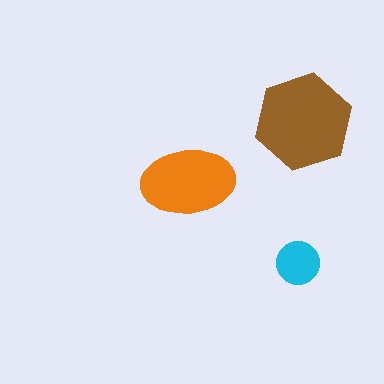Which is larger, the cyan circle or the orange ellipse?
The orange ellipse.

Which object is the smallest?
The cyan circle.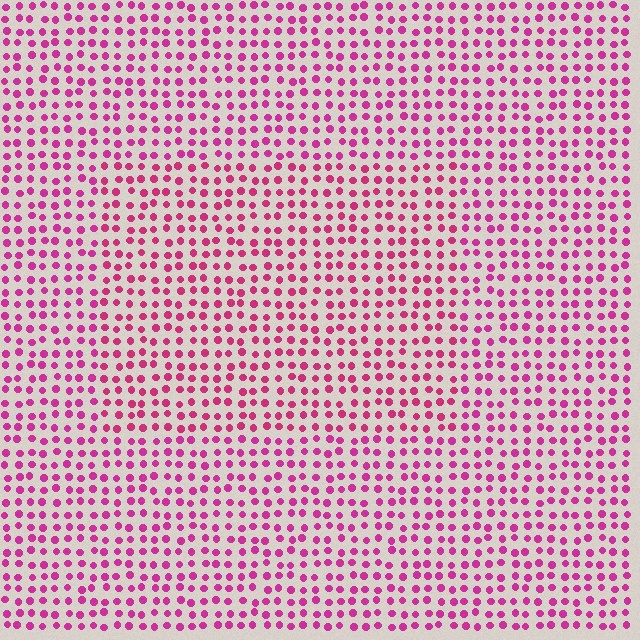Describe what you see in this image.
The image is filled with small magenta elements in a uniform arrangement. A rectangle-shaped region is visible where the elements are tinted to a slightly different hue, forming a subtle color boundary.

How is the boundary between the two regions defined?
The boundary is defined purely by a slight shift in hue (about 13 degrees). Spacing, size, and orientation are identical on both sides.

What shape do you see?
I see a rectangle.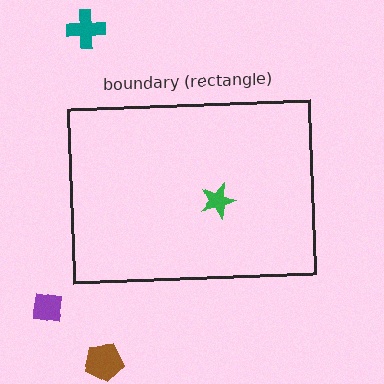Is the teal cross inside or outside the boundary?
Outside.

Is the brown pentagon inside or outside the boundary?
Outside.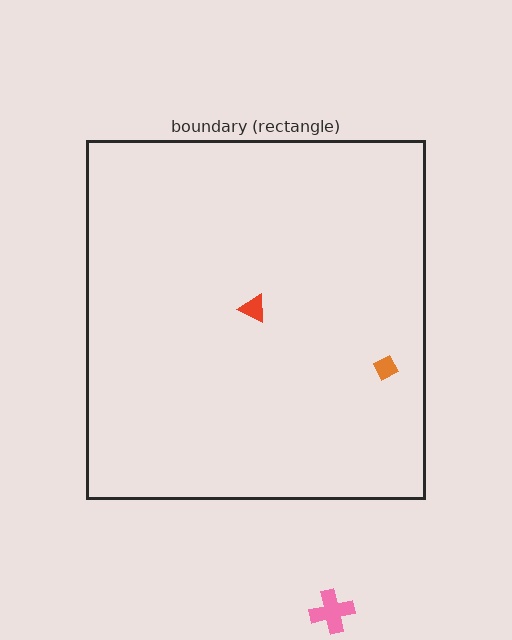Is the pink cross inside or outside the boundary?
Outside.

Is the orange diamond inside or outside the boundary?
Inside.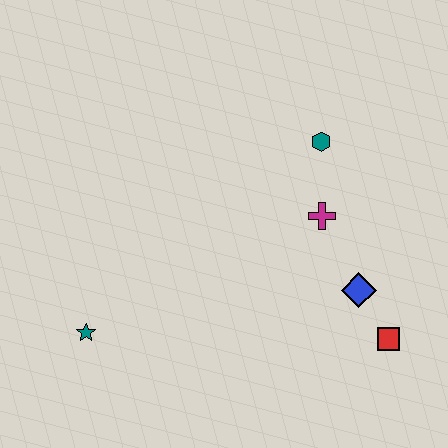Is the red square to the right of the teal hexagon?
Yes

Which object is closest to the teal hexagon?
The magenta cross is closest to the teal hexagon.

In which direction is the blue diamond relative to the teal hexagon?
The blue diamond is below the teal hexagon.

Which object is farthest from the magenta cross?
The teal star is farthest from the magenta cross.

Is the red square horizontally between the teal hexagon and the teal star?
No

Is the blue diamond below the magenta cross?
Yes